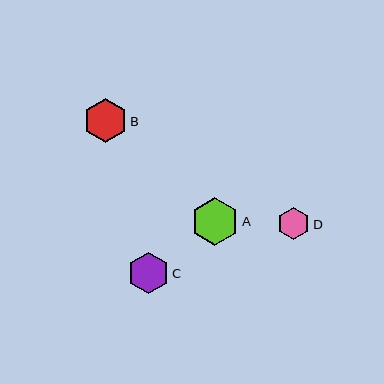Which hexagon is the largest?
Hexagon A is the largest with a size of approximately 48 pixels.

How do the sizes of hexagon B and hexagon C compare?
Hexagon B and hexagon C are approximately the same size.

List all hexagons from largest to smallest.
From largest to smallest: A, B, C, D.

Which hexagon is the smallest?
Hexagon D is the smallest with a size of approximately 32 pixels.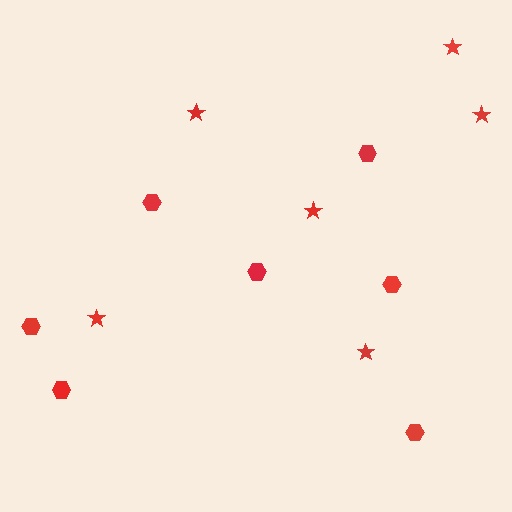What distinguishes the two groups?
There are 2 groups: one group of hexagons (7) and one group of stars (6).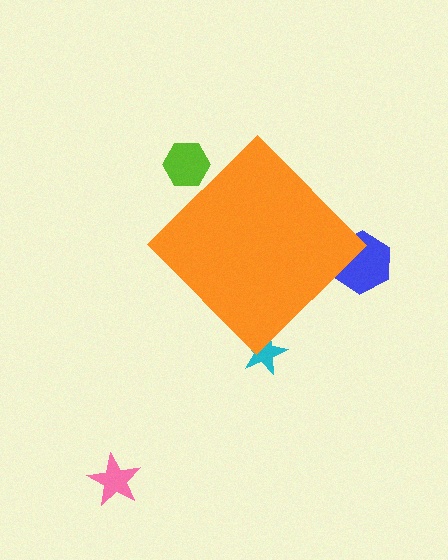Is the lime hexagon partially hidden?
Yes, the lime hexagon is partially hidden behind the orange diamond.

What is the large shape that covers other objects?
An orange diamond.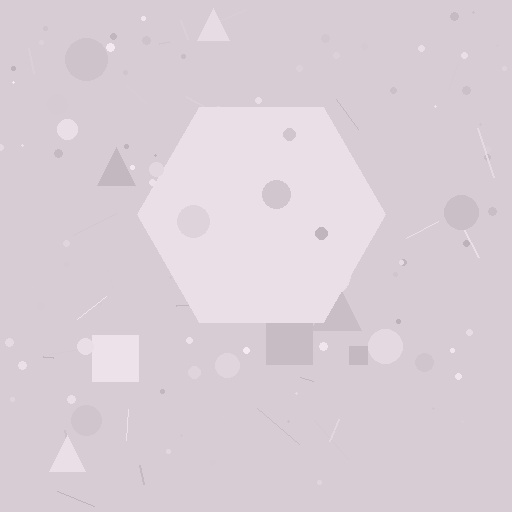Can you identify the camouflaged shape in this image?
The camouflaged shape is a hexagon.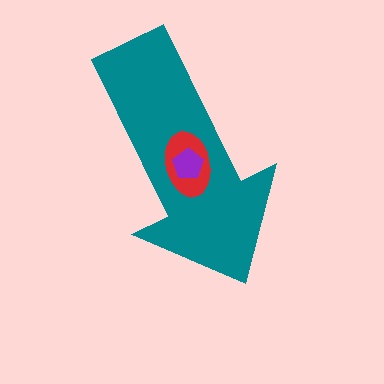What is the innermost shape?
The purple pentagon.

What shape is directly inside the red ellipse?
The purple pentagon.